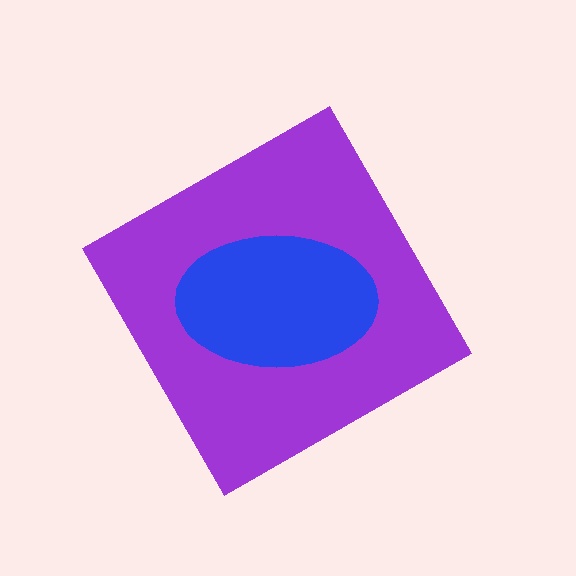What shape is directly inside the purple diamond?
The blue ellipse.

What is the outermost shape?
The purple diamond.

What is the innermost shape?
The blue ellipse.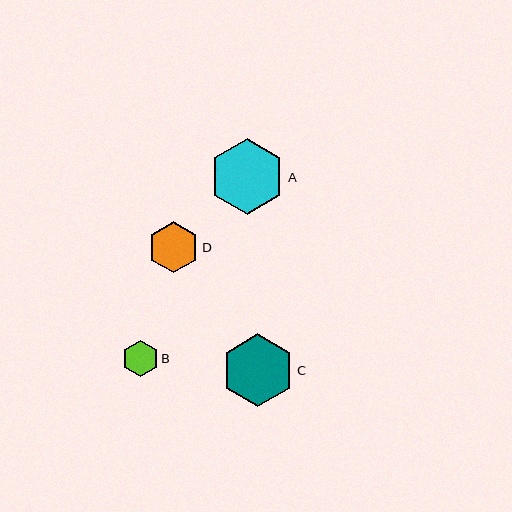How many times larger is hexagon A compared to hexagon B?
Hexagon A is approximately 2.1 times the size of hexagon B.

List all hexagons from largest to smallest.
From largest to smallest: A, C, D, B.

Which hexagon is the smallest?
Hexagon B is the smallest with a size of approximately 36 pixels.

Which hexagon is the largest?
Hexagon A is the largest with a size of approximately 76 pixels.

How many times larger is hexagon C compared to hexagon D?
Hexagon C is approximately 1.4 times the size of hexagon D.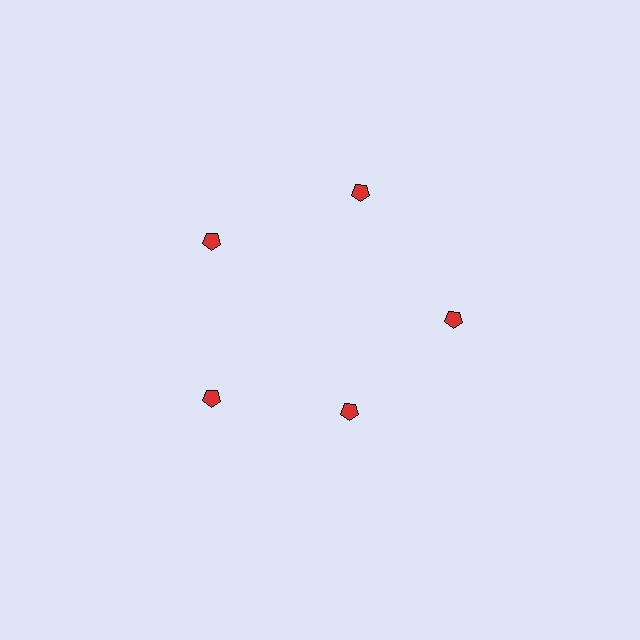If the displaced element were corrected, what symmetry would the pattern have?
It would have 5-fold rotational symmetry — the pattern would map onto itself every 72 degrees.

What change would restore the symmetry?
The symmetry would be restored by moving it outward, back onto the ring so that all 5 pentagons sit at equal angles and equal distance from the center.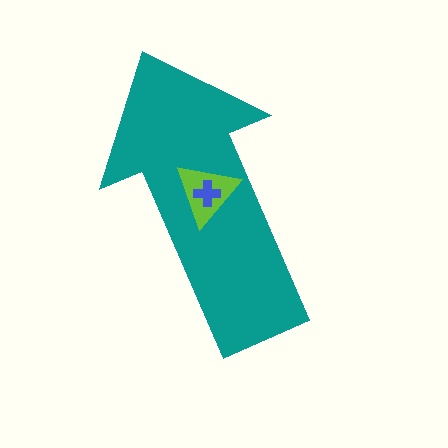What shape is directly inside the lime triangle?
The blue cross.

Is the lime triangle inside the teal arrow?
Yes.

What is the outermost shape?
The teal arrow.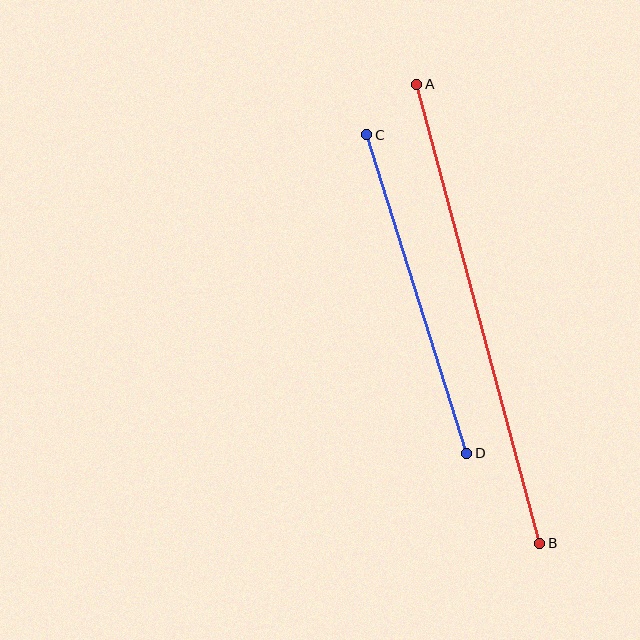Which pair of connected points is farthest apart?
Points A and B are farthest apart.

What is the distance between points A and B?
The distance is approximately 475 pixels.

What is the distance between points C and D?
The distance is approximately 334 pixels.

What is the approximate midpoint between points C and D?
The midpoint is at approximately (417, 294) pixels.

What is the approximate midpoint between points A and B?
The midpoint is at approximately (478, 314) pixels.